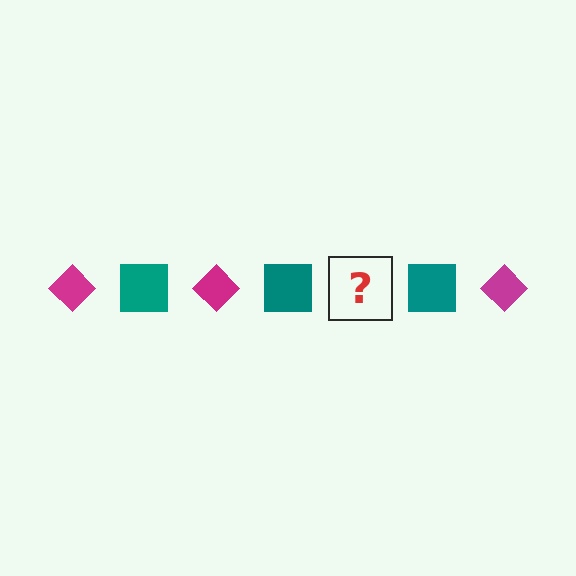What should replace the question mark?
The question mark should be replaced with a magenta diamond.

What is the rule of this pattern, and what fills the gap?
The rule is that the pattern alternates between magenta diamond and teal square. The gap should be filled with a magenta diamond.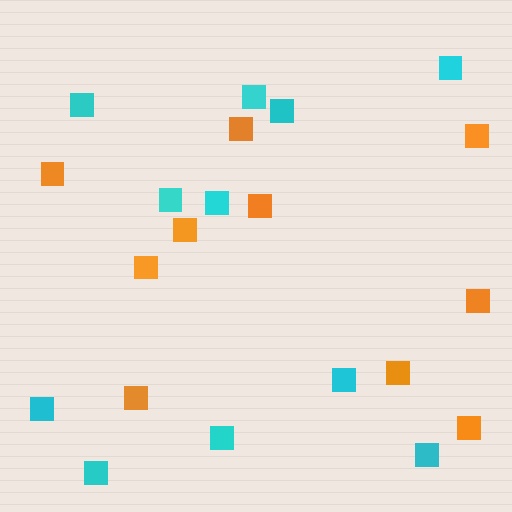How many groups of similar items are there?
There are 2 groups: one group of cyan squares (11) and one group of orange squares (10).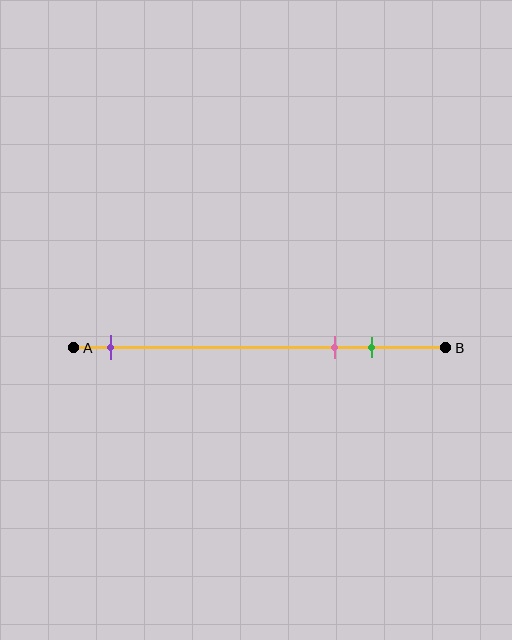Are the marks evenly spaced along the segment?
No, the marks are not evenly spaced.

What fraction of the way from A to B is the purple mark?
The purple mark is approximately 10% (0.1) of the way from A to B.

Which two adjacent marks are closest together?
The pink and green marks are the closest adjacent pair.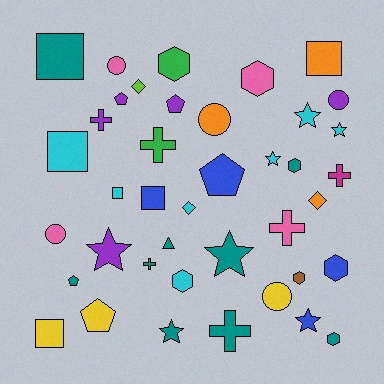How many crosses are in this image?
There are 6 crosses.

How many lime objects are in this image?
There is 1 lime object.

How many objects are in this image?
There are 40 objects.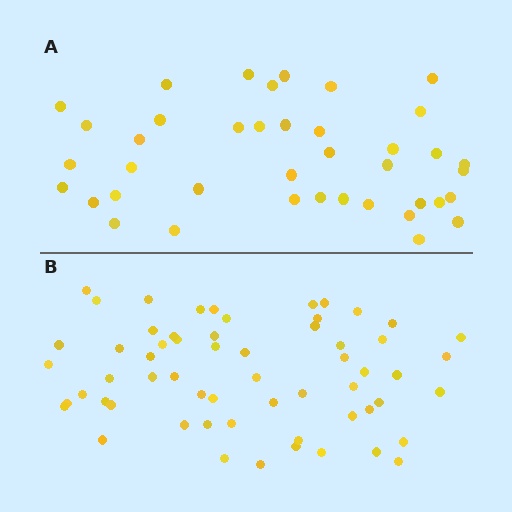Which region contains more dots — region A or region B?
Region B (the bottom region) has more dots.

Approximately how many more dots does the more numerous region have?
Region B has approximately 20 more dots than region A.